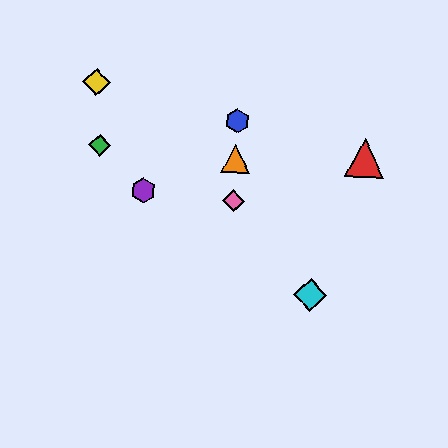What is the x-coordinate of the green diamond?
The green diamond is at x≈100.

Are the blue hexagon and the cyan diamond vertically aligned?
No, the blue hexagon is at x≈237 and the cyan diamond is at x≈310.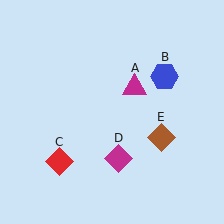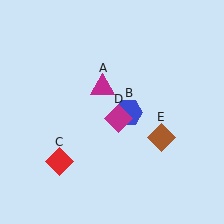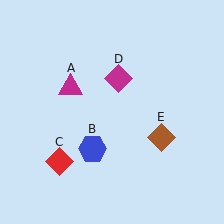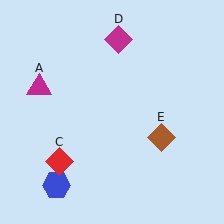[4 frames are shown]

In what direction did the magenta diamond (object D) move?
The magenta diamond (object D) moved up.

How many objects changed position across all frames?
3 objects changed position: magenta triangle (object A), blue hexagon (object B), magenta diamond (object D).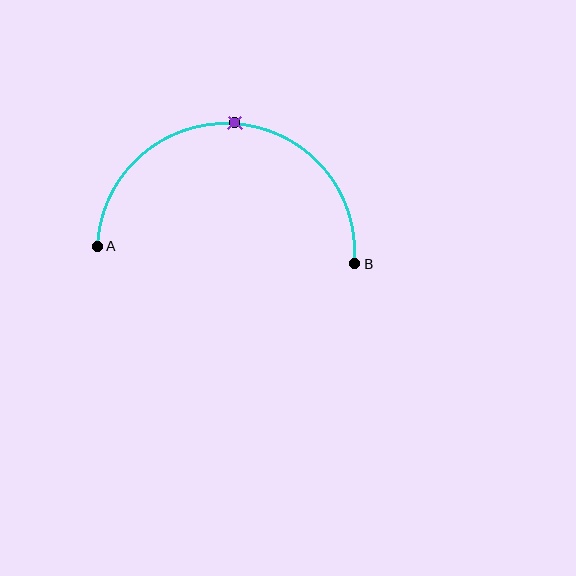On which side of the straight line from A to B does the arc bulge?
The arc bulges above the straight line connecting A and B.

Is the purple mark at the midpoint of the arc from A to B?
Yes. The purple mark lies on the arc at equal arc-length from both A and B — it is the arc midpoint.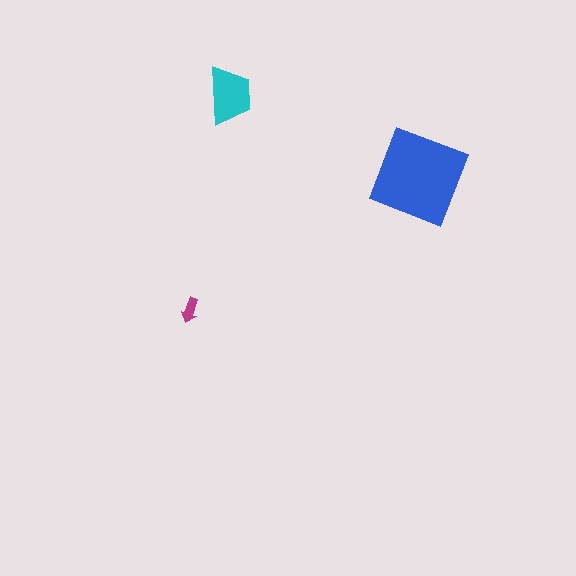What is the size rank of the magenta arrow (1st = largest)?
3rd.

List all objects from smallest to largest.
The magenta arrow, the cyan trapezoid, the blue diamond.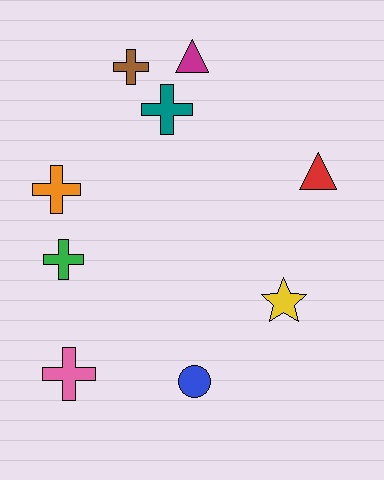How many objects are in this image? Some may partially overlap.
There are 9 objects.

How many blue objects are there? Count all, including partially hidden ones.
There is 1 blue object.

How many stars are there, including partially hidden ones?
There is 1 star.